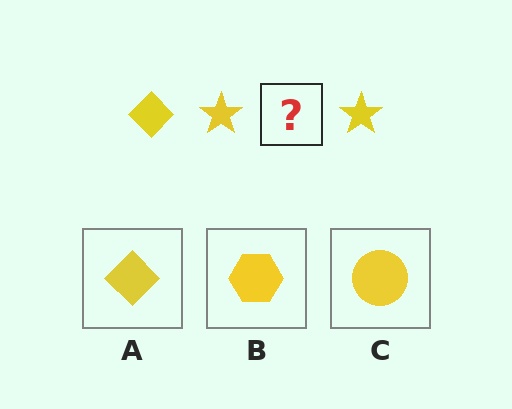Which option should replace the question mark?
Option A.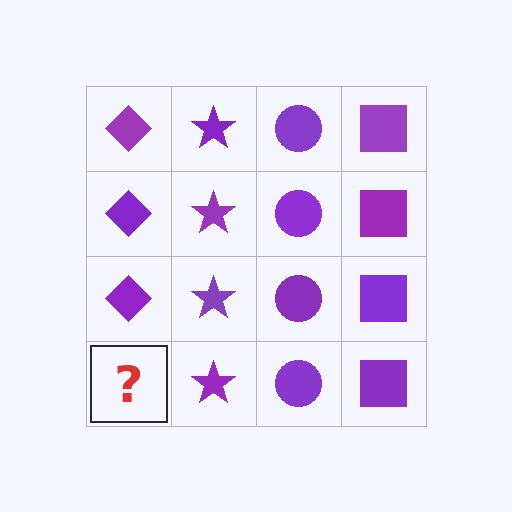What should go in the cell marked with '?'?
The missing cell should contain a purple diamond.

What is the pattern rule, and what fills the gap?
The rule is that each column has a consistent shape. The gap should be filled with a purple diamond.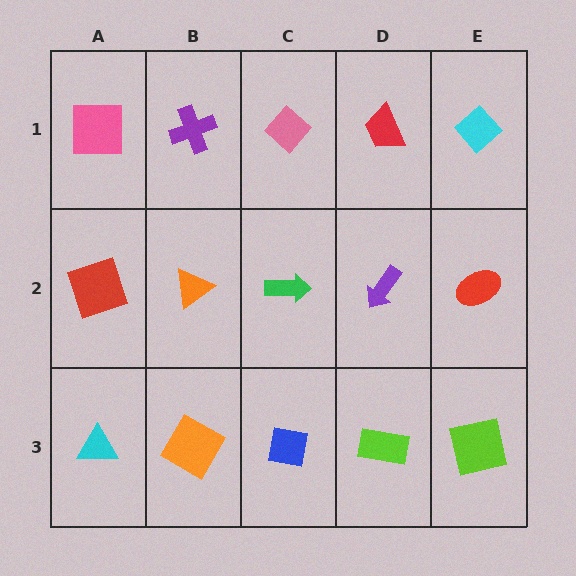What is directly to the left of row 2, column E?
A purple arrow.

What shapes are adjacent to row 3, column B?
An orange triangle (row 2, column B), a cyan triangle (row 3, column A), a blue square (row 3, column C).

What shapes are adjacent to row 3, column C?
A green arrow (row 2, column C), an orange diamond (row 3, column B), a lime rectangle (row 3, column D).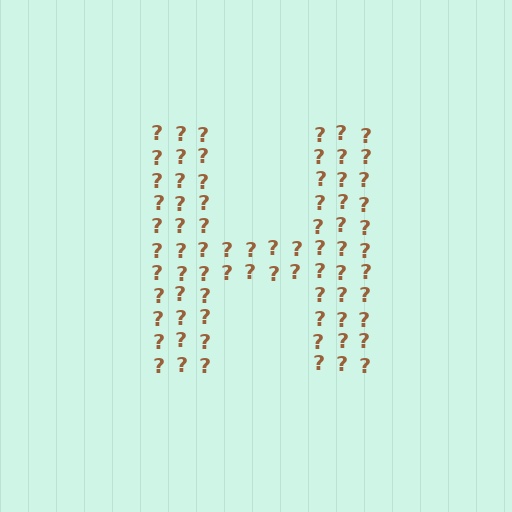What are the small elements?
The small elements are question marks.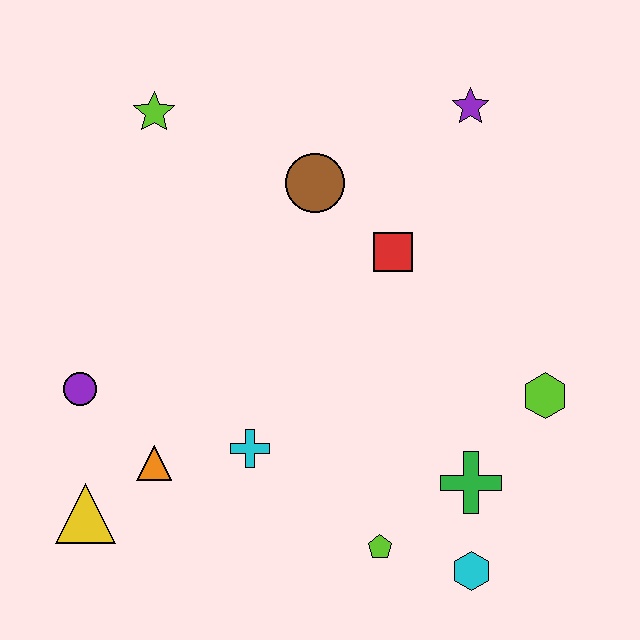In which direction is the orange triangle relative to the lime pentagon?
The orange triangle is to the left of the lime pentagon.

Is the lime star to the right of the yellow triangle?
Yes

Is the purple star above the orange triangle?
Yes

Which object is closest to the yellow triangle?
The orange triangle is closest to the yellow triangle.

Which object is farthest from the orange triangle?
The purple star is farthest from the orange triangle.